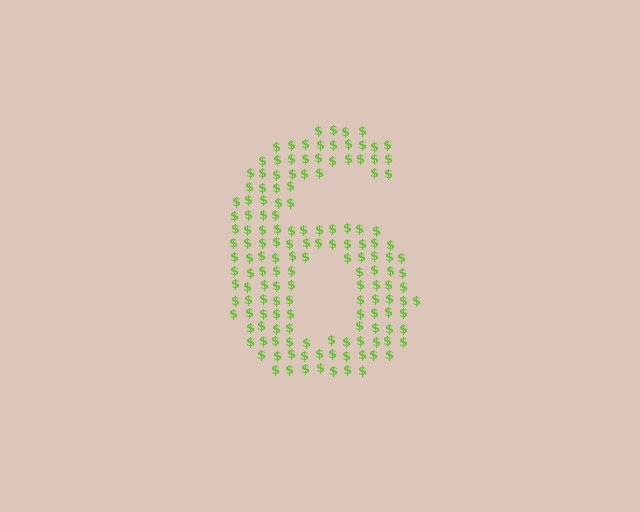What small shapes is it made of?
It is made of small dollar signs.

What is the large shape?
The large shape is the digit 6.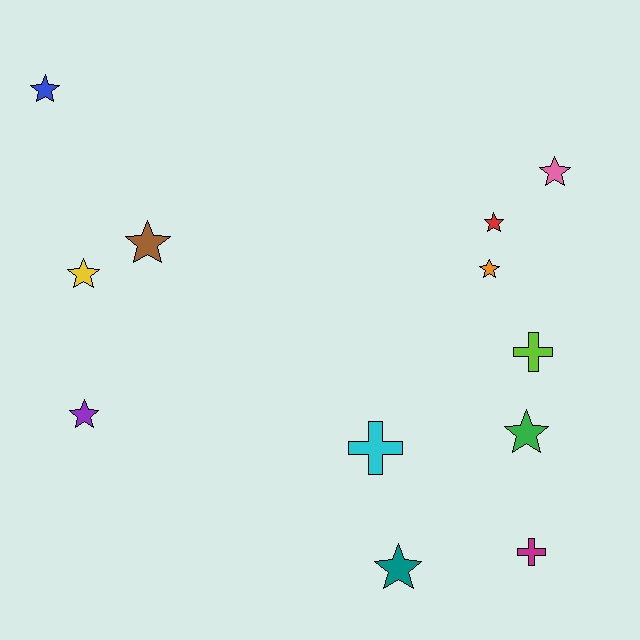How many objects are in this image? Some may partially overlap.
There are 12 objects.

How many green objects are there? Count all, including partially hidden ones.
There is 1 green object.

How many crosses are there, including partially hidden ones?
There are 3 crosses.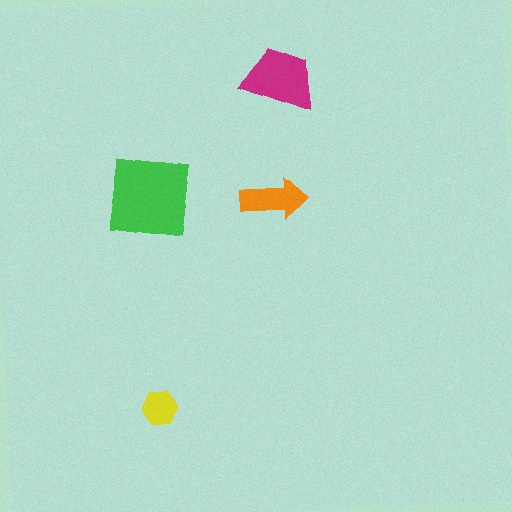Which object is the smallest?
The yellow hexagon.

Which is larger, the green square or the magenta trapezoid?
The green square.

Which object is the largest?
The green square.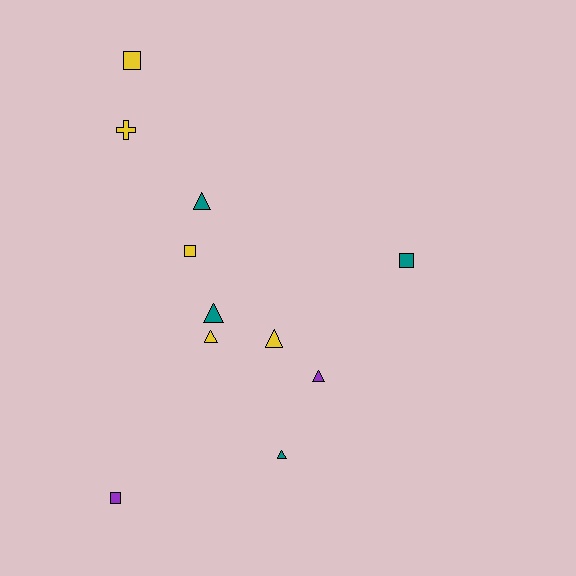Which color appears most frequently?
Yellow, with 5 objects.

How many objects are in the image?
There are 11 objects.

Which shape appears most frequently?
Triangle, with 6 objects.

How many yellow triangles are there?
There are 2 yellow triangles.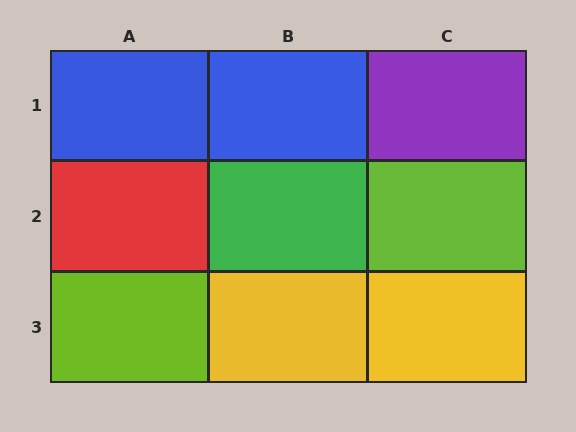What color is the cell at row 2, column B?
Green.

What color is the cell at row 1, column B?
Blue.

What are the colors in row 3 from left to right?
Lime, yellow, yellow.